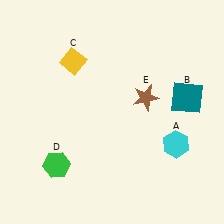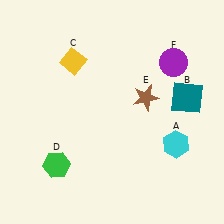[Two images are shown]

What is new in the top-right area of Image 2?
A purple circle (F) was added in the top-right area of Image 2.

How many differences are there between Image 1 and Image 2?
There is 1 difference between the two images.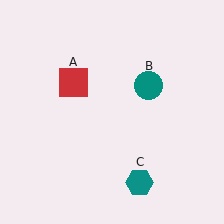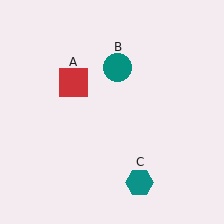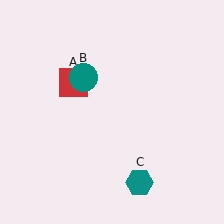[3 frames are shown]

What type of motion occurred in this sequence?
The teal circle (object B) rotated counterclockwise around the center of the scene.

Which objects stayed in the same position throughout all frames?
Red square (object A) and teal hexagon (object C) remained stationary.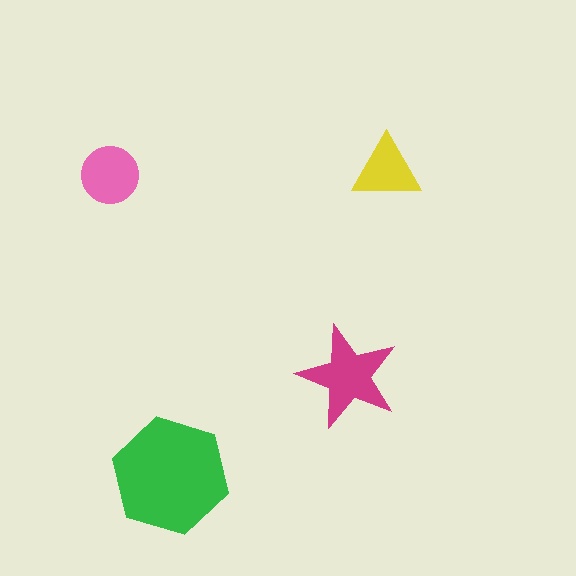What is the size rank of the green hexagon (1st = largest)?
1st.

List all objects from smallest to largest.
The yellow triangle, the pink circle, the magenta star, the green hexagon.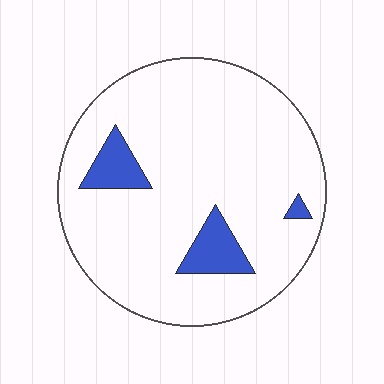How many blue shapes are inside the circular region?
3.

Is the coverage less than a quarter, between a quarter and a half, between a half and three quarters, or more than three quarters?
Less than a quarter.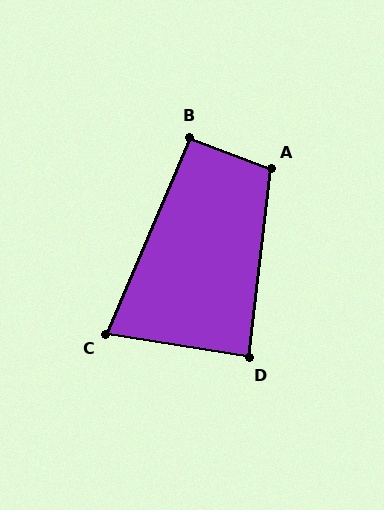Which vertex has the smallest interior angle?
C, at approximately 76 degrees.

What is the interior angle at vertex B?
Approximately 92 degrees (approximately right).